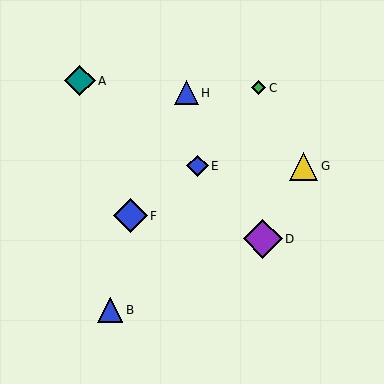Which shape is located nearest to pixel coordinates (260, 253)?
The purple diamond (labeled D) at (263, 239) is nearest to that location.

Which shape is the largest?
The purple diamond (labeled D) is the largest.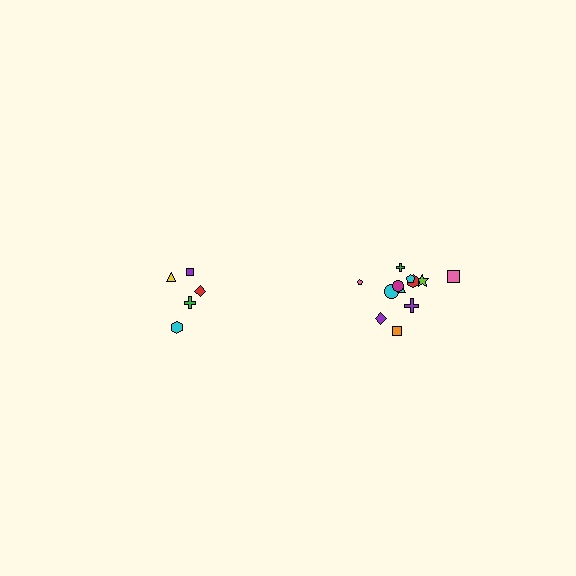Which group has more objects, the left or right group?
The right group.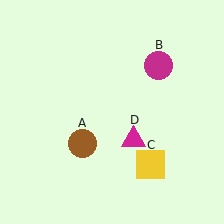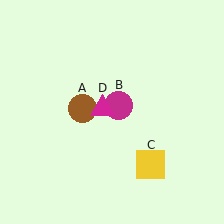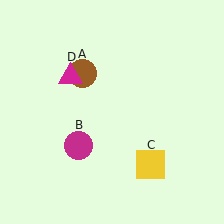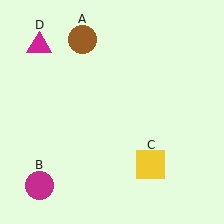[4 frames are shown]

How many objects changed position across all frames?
3 objects changed position: brown circle (object A), magenta circle (object B), magenta triangle (object D).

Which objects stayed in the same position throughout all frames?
Yellow square (object C) remained stationary.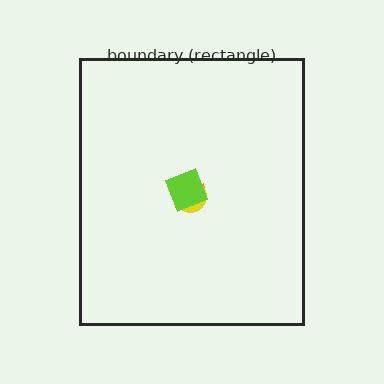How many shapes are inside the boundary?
3 inside, 0 outside.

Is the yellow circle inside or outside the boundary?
Inside.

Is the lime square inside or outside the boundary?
Inside.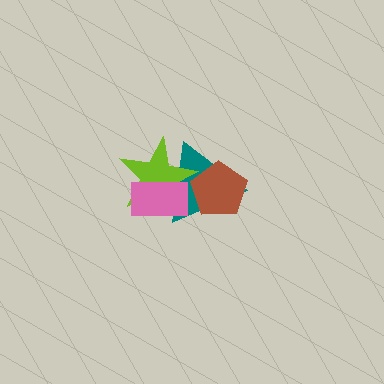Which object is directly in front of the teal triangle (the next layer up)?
The brown pentagon is directly in front of the teal triangle.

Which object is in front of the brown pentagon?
The lime star is in front of the brown pentagon.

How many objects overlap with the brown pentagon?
2 objects overlap with the brown pentagon.